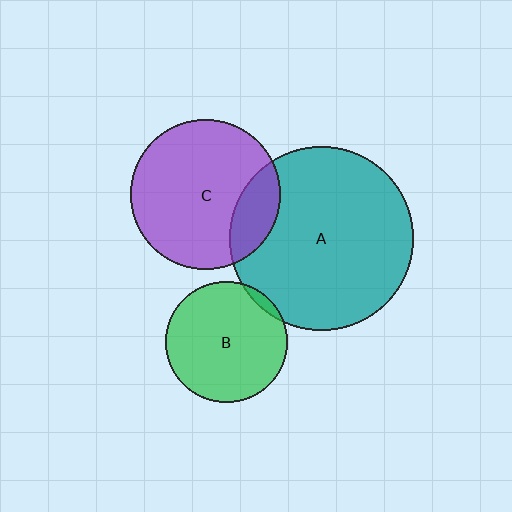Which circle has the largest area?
Circle A (teal).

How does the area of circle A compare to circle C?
Approximately 1.5 times.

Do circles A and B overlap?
Yes.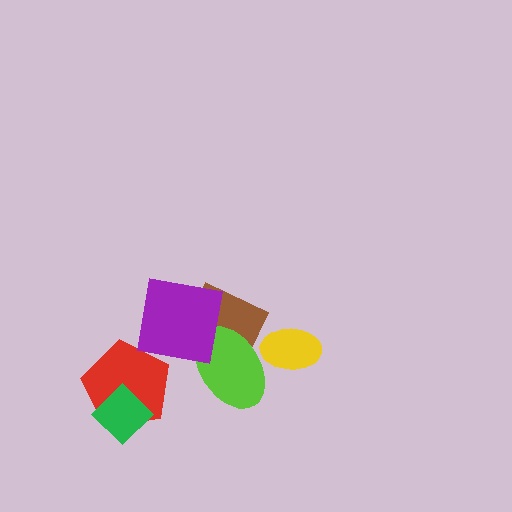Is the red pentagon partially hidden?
Yes, it is partially covered by another shape.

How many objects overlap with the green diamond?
1 object overlaps with the green diamond.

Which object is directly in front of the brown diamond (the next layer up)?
The lime ellipse is directly in front of the brown diamond.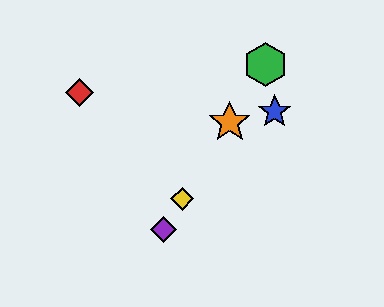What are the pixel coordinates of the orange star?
The orange star is at (230, 122).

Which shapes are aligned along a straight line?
The green hexagon, the yellow diamond, the purple diamond, the orange star are aligned along a straight line.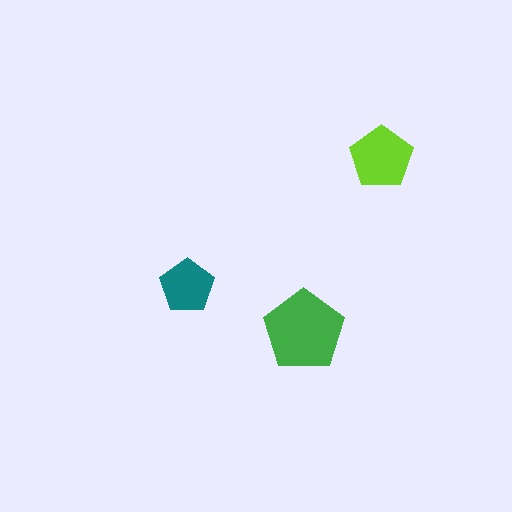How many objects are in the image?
There are 3 objects in the image.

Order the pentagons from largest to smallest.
the green one, the lime one, the teal one.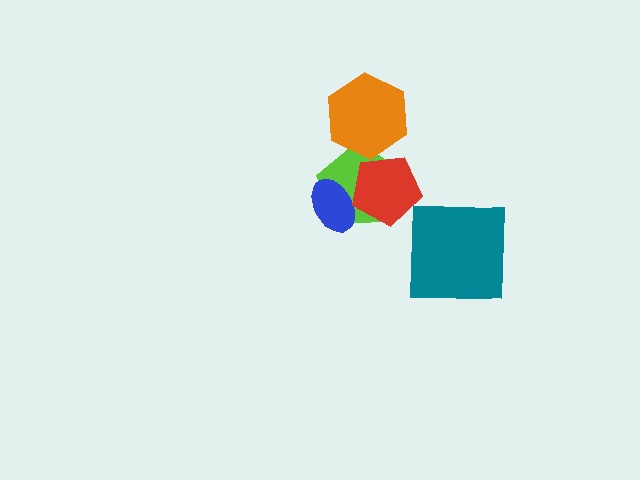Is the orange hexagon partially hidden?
No, no other shape covers it.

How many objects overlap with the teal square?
0 objects overlap with the teal square.